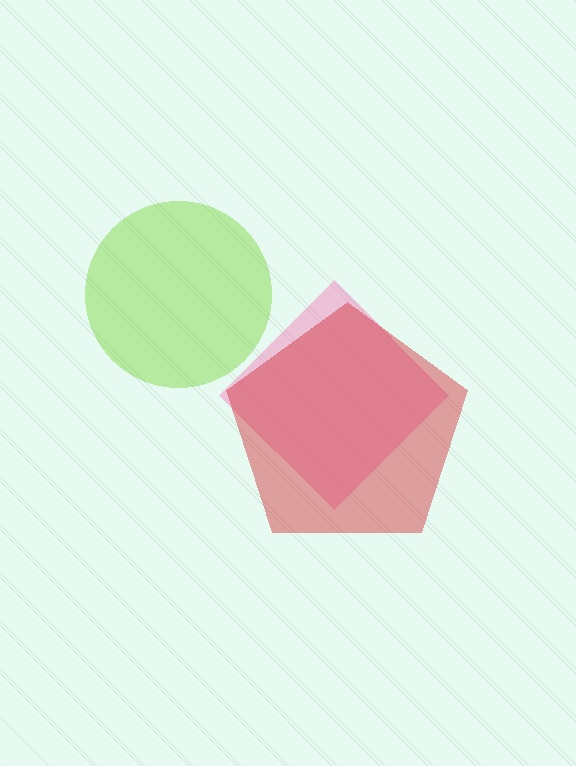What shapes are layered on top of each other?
The layered shapes are: a lime circle, a pink diamond, a red pentagon.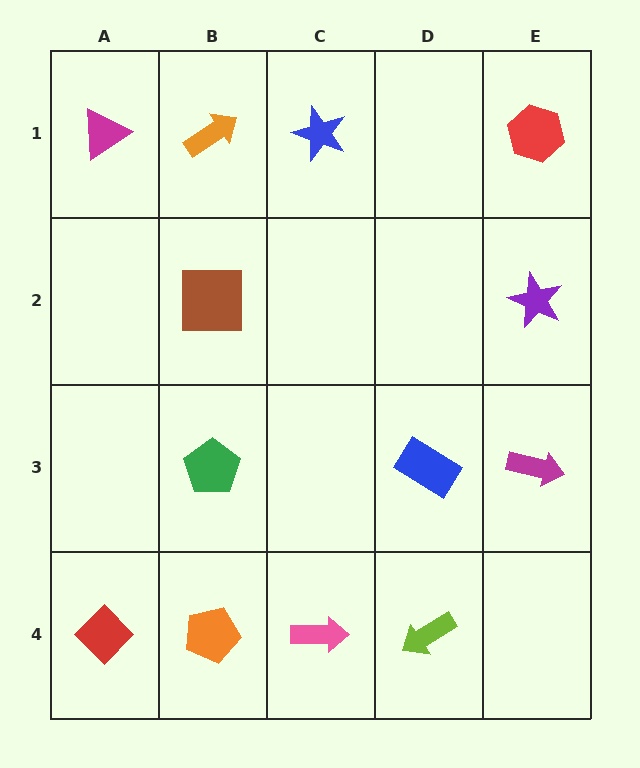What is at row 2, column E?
A purple star.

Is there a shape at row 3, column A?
No, that cell is empty.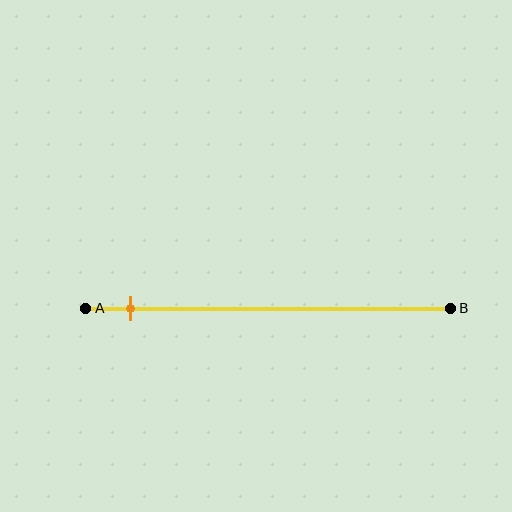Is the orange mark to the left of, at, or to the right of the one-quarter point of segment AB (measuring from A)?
The orange mark is to the left of the one-quarter point of segment AB.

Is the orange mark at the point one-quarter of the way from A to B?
No, the mark is at about 10% from A, not at the 25% one-quarter point.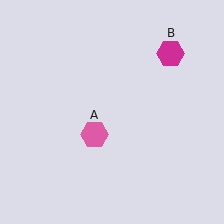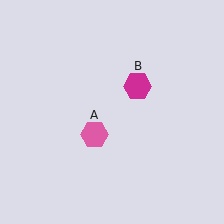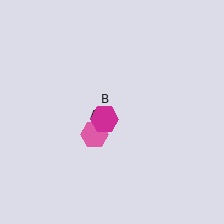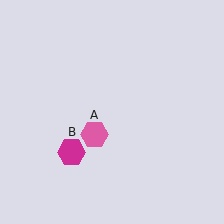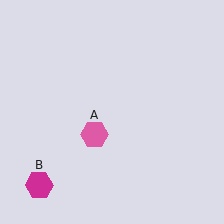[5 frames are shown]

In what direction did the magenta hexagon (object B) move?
The magenta hexagon (object B) moved down and to the left.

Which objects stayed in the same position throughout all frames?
Pink hexagon (object A) remained stationary.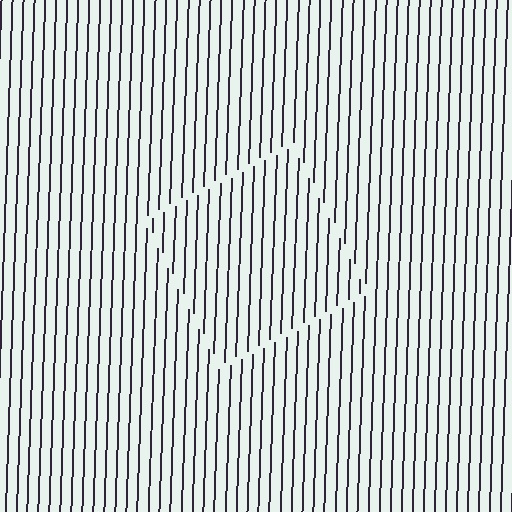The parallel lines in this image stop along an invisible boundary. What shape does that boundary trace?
An illusory square. The interior of the shape contains the same grating, shifted by half a period — the contour is defined by the phase discontinuity where line-ends from the inner and outer gratings abut.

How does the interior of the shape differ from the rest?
The interior of the shape contains the same grating, shifted by half a period — the contour is defined by the phase discontinuity where line-ends from the inner and outer gratings abut.